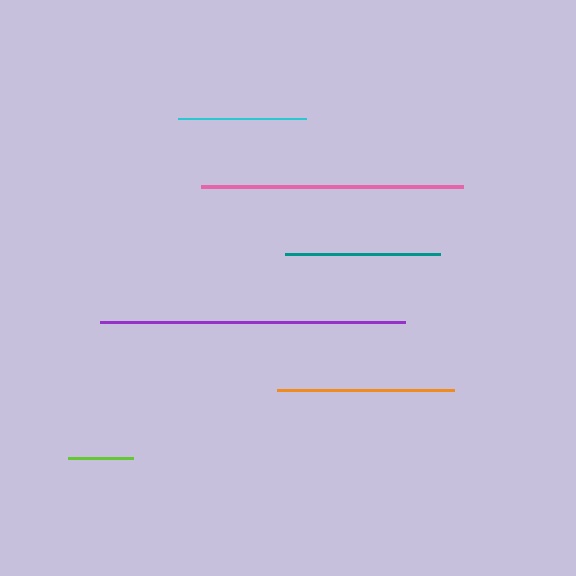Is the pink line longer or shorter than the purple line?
The purple line is longer than the pink line.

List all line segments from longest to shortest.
From longest to shortest: purple, pink, orange, teal, cyan, lime.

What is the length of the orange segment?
The orange segment is approximately 177 pixels long.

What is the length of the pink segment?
The pink segment is approximately 262 pixels long.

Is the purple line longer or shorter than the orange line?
The purple line is longer than the orange line.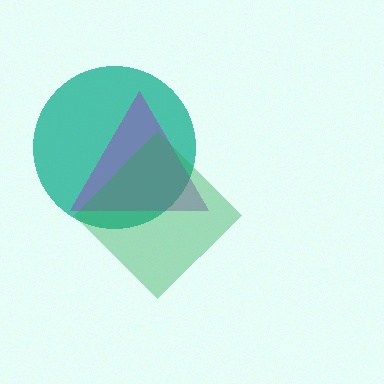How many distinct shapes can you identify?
There are 3 distinct shapes: a teal circle, a purple triangle, a green diamond.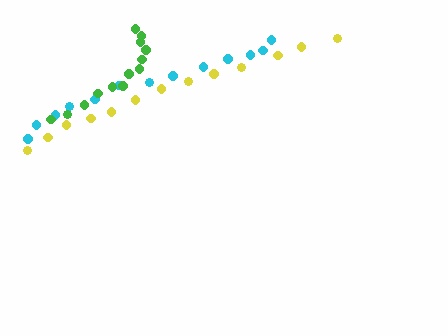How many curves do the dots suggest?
There are 3 distinct paths.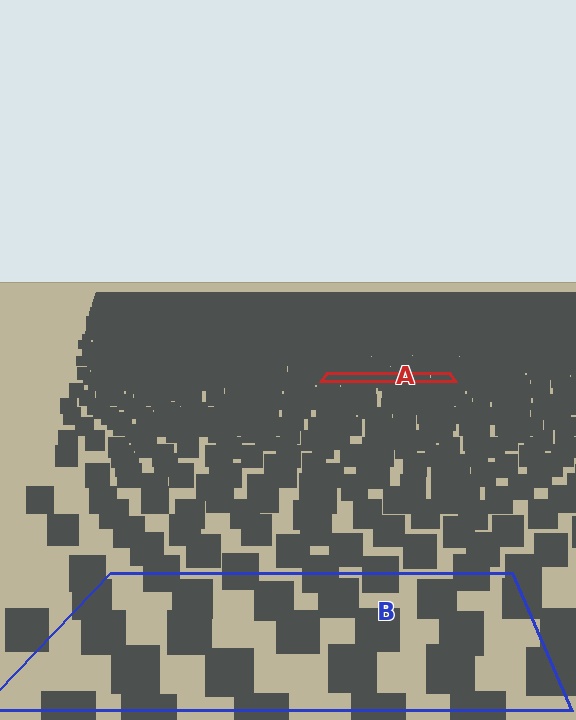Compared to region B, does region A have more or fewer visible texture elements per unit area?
Region A has more texture elements per unit area — they are packed more densely because it is farther away.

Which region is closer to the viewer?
Region B is closer. The texture elements there are larger and more spread out.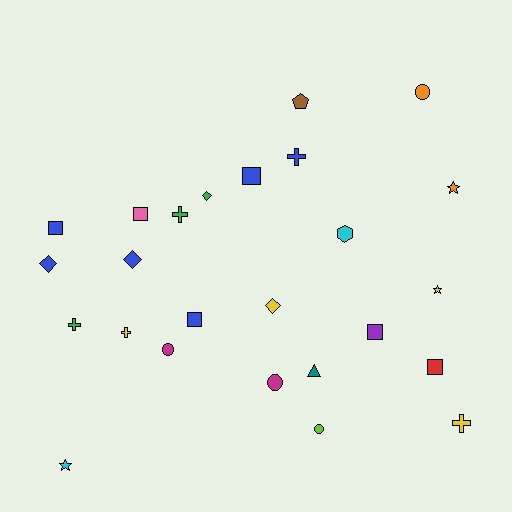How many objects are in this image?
There are 25 objects.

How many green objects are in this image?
There are 3 green objects.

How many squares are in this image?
There are 6 squares.